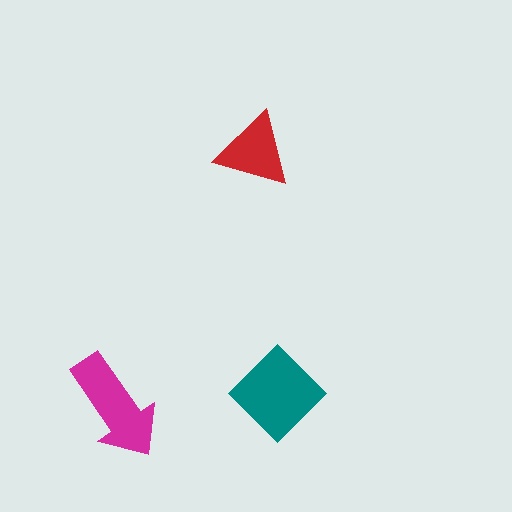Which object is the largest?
The teal diamond.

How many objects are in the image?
There are 3 objects in the image.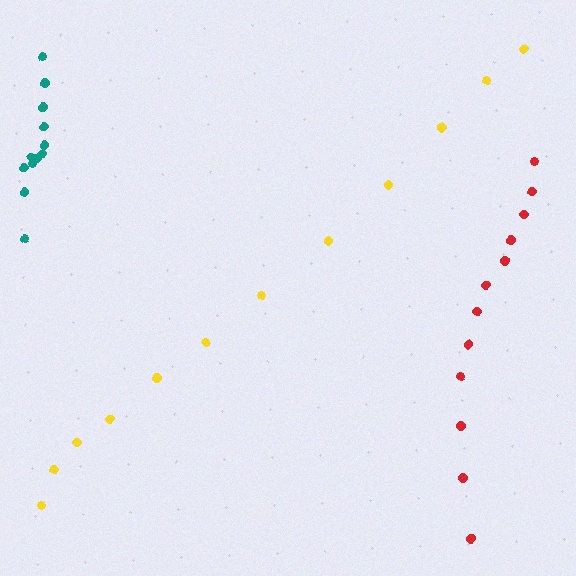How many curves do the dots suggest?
There are 3 distinct paths.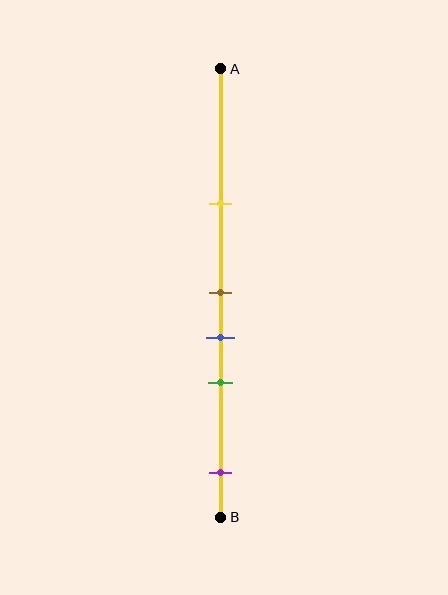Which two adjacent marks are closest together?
The brown and blue marks are the closest adjacent pair.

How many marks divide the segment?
There are 5 marks dividing the segment.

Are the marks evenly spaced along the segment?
No, the marks are not evenly spaced.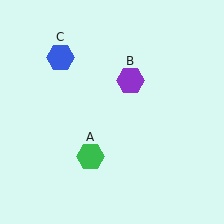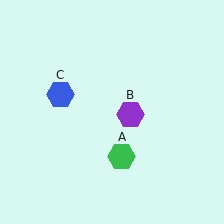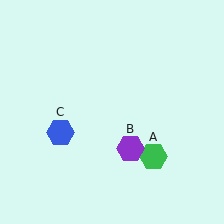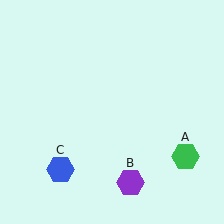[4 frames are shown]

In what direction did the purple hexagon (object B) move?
The purple hexagon (object B) moved down.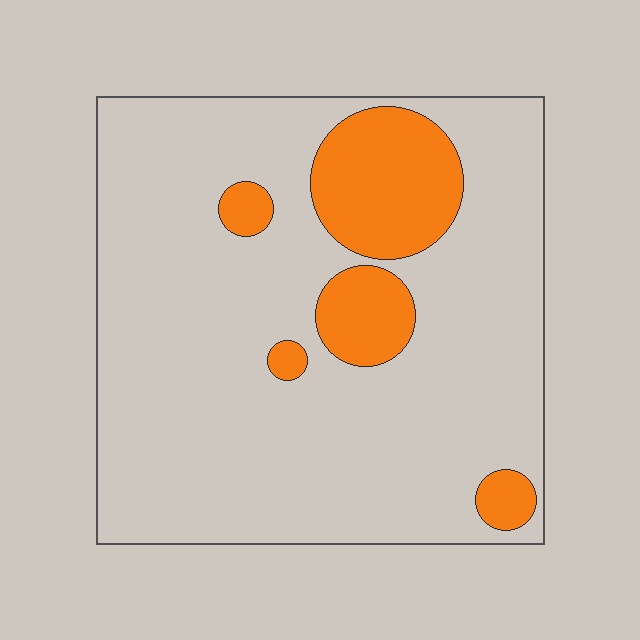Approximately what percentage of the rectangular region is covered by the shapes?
Approximately 15%.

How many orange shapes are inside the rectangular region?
5.